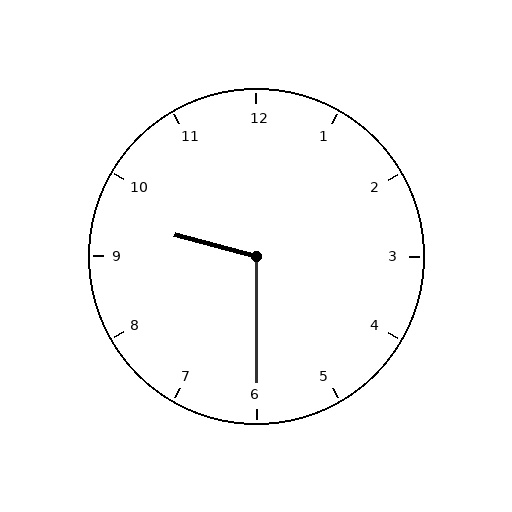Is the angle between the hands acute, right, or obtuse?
It is obtuse.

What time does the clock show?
9:30.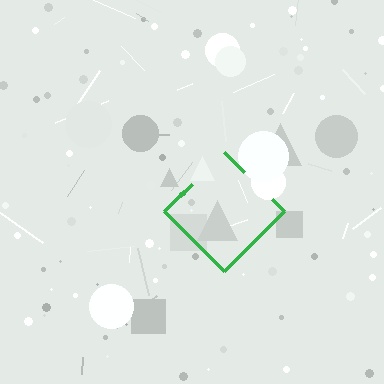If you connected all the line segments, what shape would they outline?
They would outline a diamond.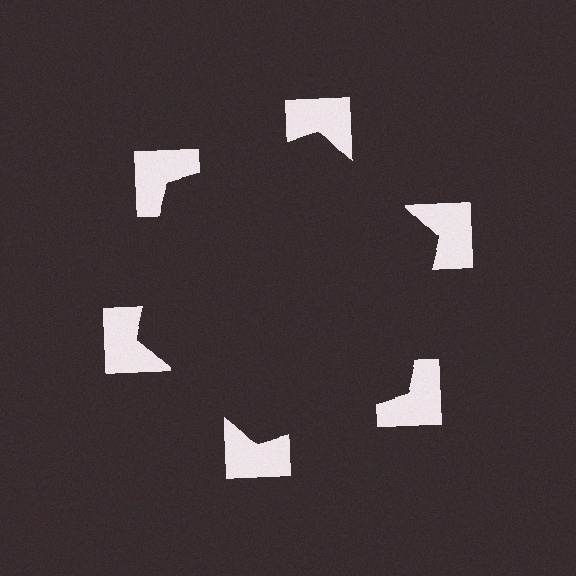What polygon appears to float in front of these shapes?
An illusory hexagon — its edges are inferred from the aligned wedge cuts in the notched squares, not physically drawn.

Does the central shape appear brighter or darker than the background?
It typically appears slightly darker than the background, even though no actual brightness change is drawn.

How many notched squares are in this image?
There are 6 — one at each vertex of the illusory hexagon.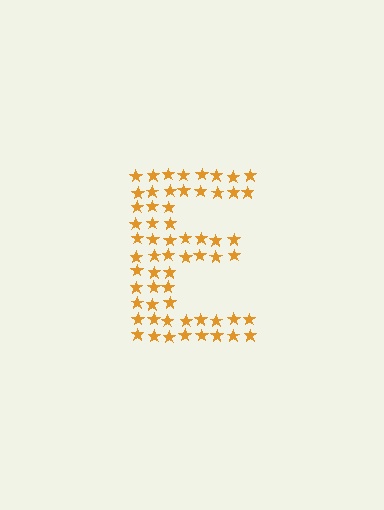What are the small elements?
The small elements are stars.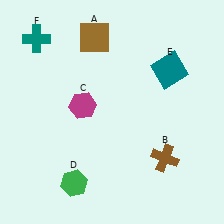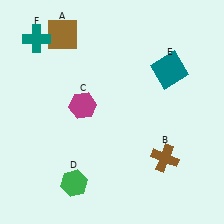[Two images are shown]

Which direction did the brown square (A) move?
The brown square (A) moved left.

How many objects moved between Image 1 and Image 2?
1 object moved between the two images.